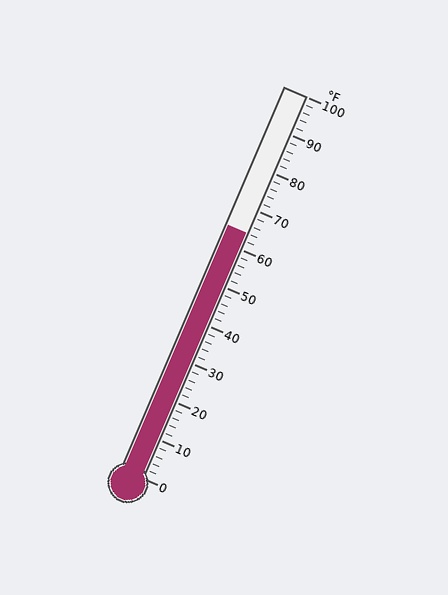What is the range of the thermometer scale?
The thermometer scale ranges from 0°F to 100°F.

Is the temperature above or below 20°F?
The temperature is above 20°F.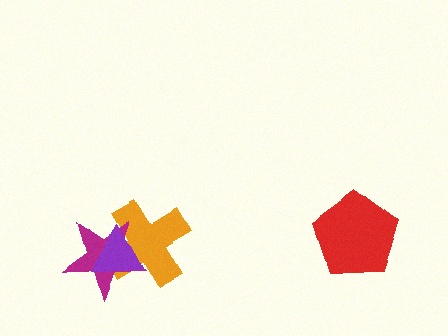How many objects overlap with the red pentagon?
0 objects overlap with the red pentagon.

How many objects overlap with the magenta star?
2 objects overlap with the magenta star.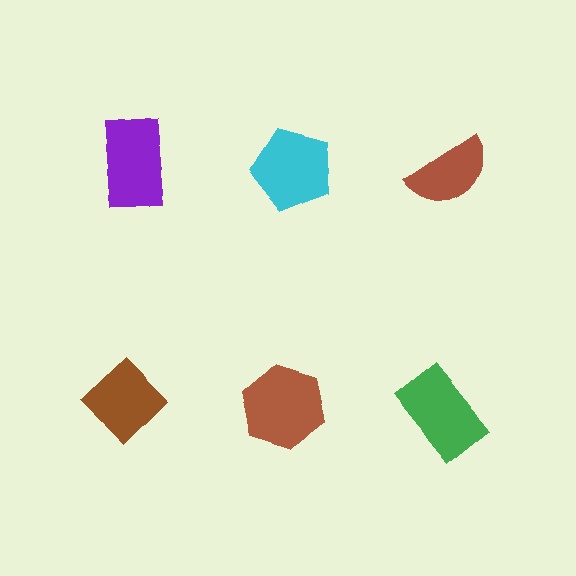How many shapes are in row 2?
3 shapes.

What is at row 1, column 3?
A brown semicircle.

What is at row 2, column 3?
A green rectangle.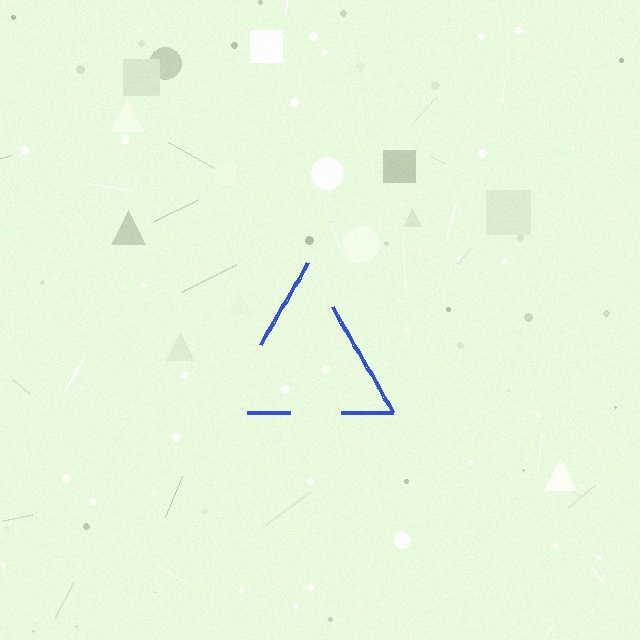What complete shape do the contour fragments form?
The contour fragments form a triangle.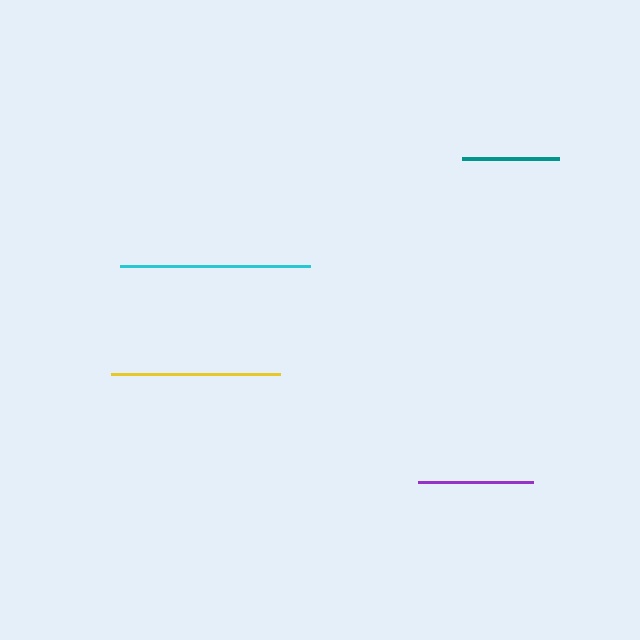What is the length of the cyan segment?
The cyan segment is approximately 191 pixels long.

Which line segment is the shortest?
The teal line is the shortest at approximately 97 pixels.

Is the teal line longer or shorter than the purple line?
The purple line is longer than the teal line.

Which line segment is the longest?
The cyan line is the longest at approximately 191 pixels.